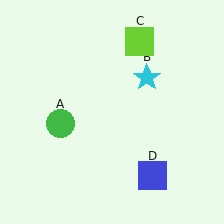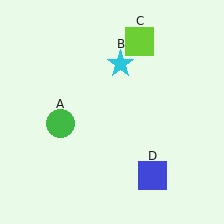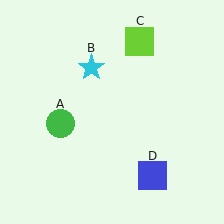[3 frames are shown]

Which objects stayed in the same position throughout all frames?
Green circle (object A) and lime square (object C) and blue square (object D) remained stationary.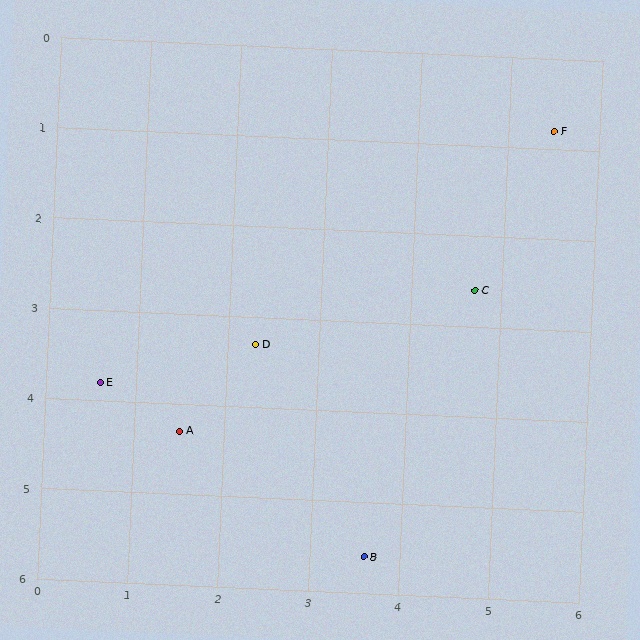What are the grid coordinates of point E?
Point E is at approximately (0.6, 3.8).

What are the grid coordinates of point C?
Point C is at approximately (4.7, 2.6).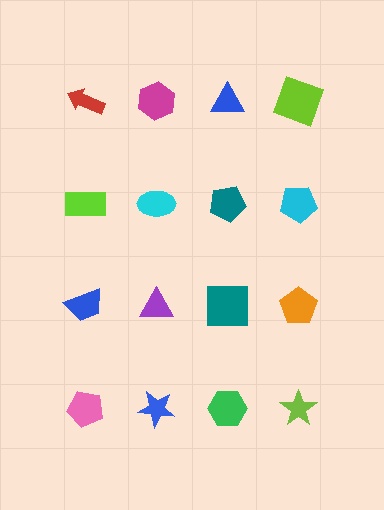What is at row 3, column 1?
A blue trapezoid.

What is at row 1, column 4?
A lime square.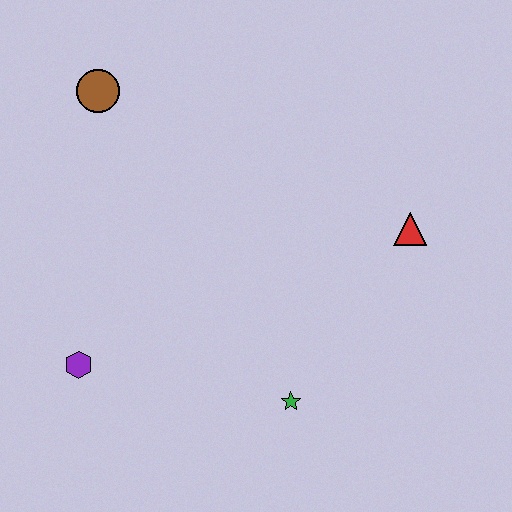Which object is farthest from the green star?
The brown circle is farthest from the green star.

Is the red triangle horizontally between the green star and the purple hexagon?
No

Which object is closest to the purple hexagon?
The green star is closest to the purple hexagon.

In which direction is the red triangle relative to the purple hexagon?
The red triangle is to the right of the purple hexagon.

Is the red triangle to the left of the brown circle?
No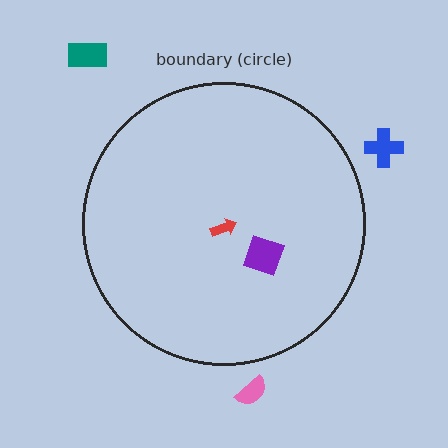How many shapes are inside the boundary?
2 inside, 3 outside.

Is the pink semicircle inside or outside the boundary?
Outside.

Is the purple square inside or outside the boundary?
Inside.